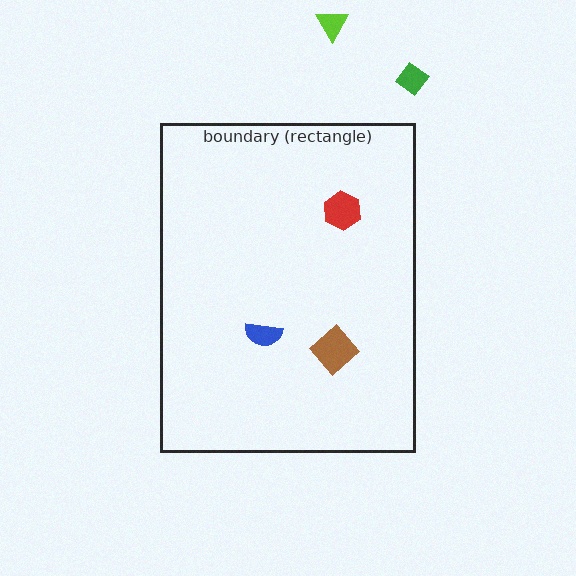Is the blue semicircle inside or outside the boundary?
Inside.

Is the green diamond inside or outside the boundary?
Outside.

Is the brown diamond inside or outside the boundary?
Inside.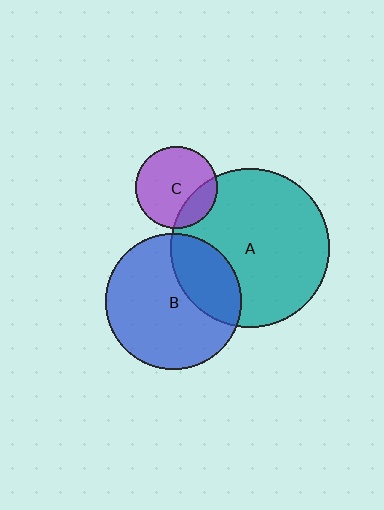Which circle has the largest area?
Circle A (teal).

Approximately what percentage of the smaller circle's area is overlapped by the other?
Approximately 30%.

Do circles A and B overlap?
Yes.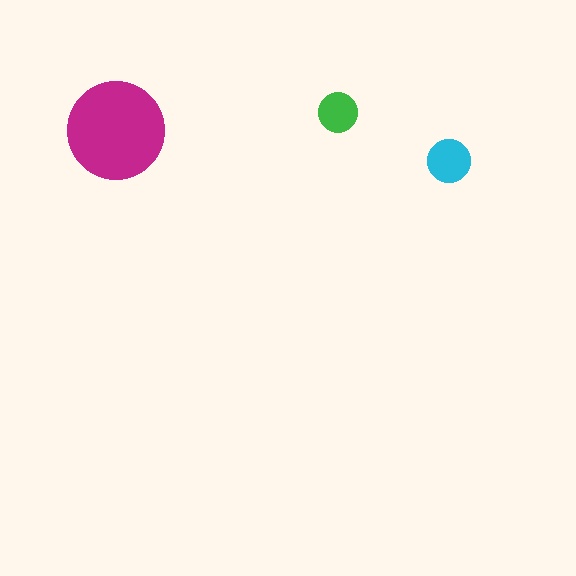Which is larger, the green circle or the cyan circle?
The cyan one.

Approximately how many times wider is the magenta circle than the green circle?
About 2.5 times wider.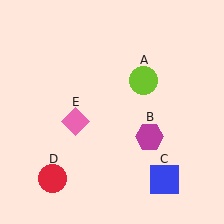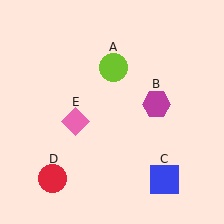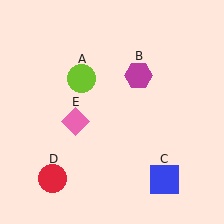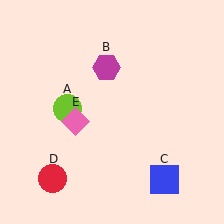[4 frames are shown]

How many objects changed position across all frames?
2 objects changed position: lime circle (object A), magenta hexagon (object B).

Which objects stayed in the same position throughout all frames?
Blue square (object C) and red circle (object D) and pink diamond (object E) remained stationary.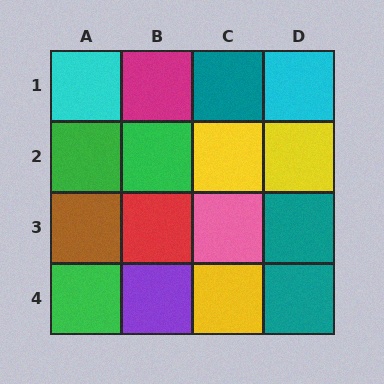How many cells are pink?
1 cell is pink.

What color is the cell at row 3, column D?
Teal.